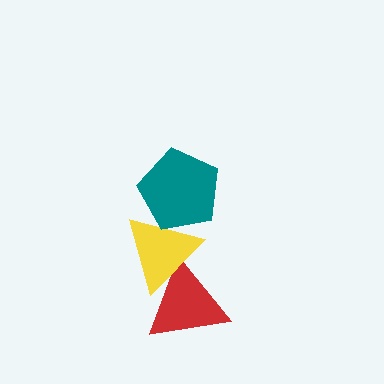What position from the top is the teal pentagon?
The teal pentagon is 1st from the top.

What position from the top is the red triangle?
The red triangle is 3rd from the top.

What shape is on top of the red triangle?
The yellow triangle is on top of the red triangle.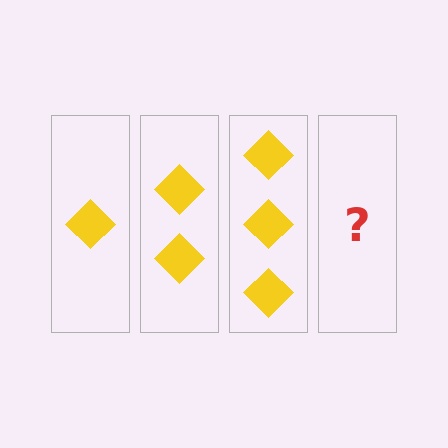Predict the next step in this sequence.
The next step is 4 diamonds.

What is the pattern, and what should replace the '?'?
The pattern is that each step adds one more diamond. The '?' should be 4 diamonds.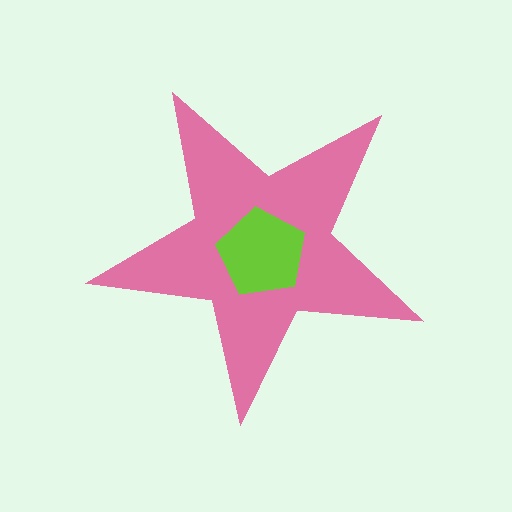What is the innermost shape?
The lime pentagon.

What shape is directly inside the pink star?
The lime pentagon.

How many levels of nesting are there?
2.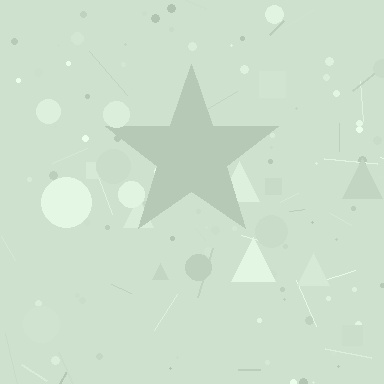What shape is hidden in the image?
A star is hidden in the image.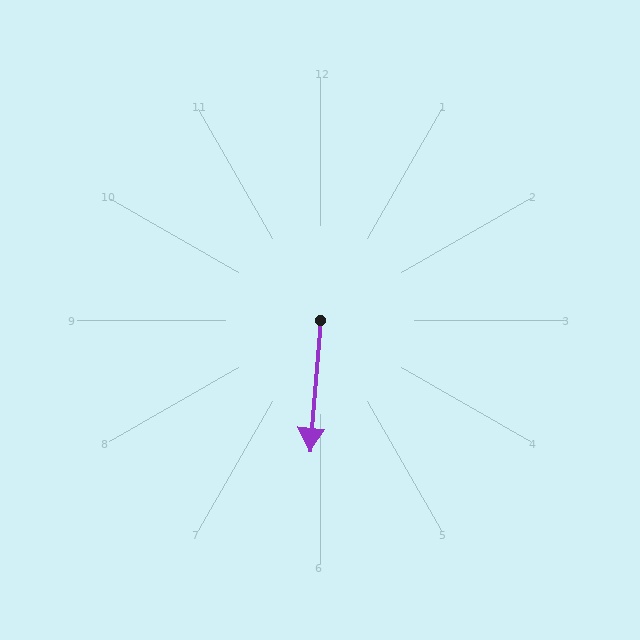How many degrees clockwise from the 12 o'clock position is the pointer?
Approximately 185 degrees.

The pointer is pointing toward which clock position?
Roughly 6 o'clock.